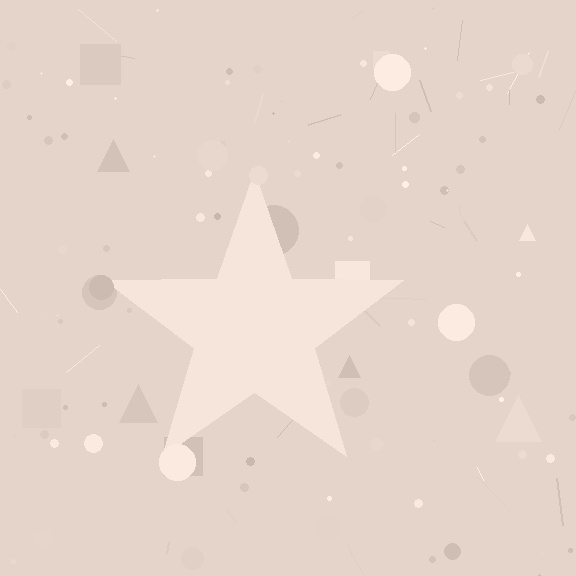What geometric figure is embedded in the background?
A star is embedded in the background.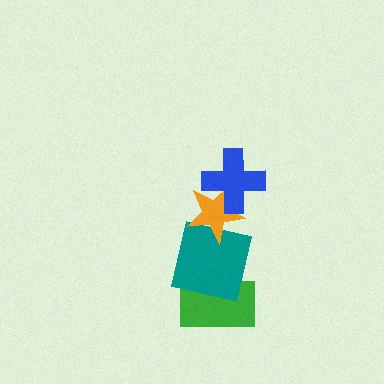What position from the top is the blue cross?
The blue cross is 1st from the top.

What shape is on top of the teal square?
The orange star is on top of the teal square.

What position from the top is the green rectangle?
The green rectangle is 4th from the top.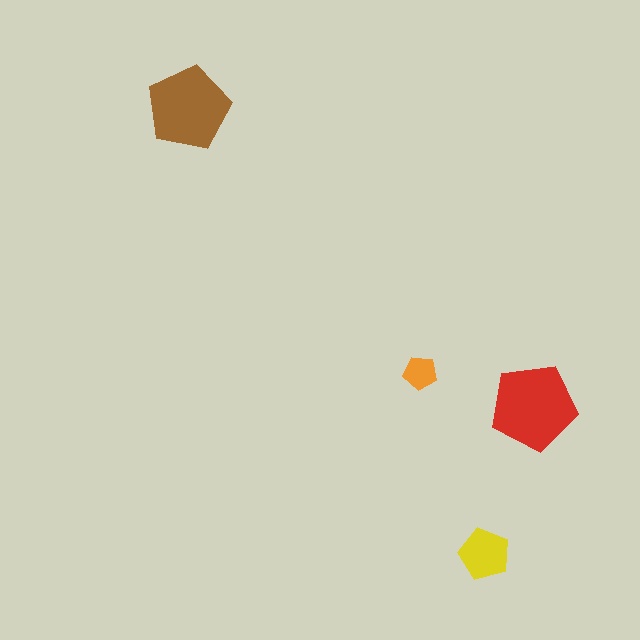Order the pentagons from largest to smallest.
the red one, the brown one, the yellow one, the orange one.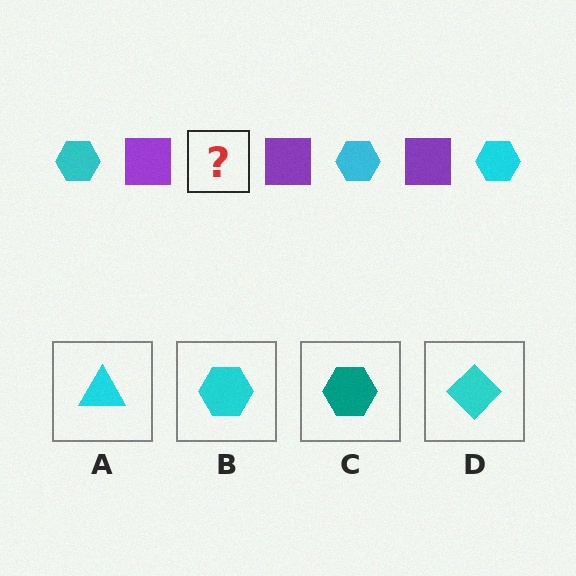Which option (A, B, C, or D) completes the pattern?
B.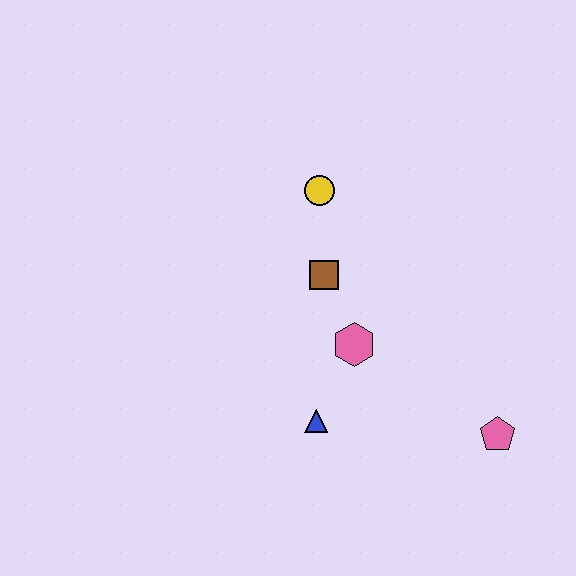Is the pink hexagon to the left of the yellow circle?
No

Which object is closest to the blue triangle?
The pink hexagon is closest to the blue triangle.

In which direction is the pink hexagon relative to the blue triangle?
The pink hexagon is above the blue triangle.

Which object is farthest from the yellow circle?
The pink pentagon is farthest from the yellow circle.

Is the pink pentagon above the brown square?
No